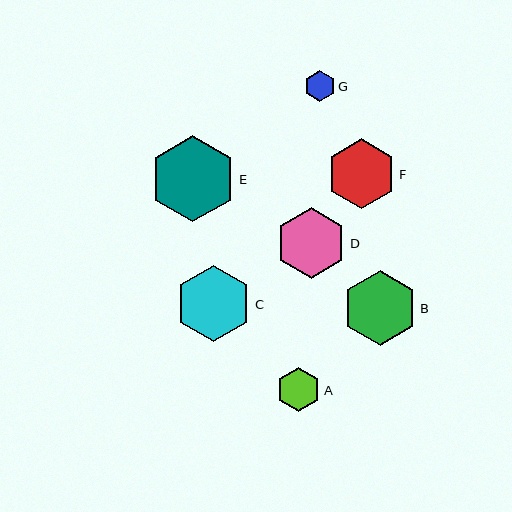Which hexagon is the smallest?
Hexagon G is the smallest with a size of approximately 31 pixels.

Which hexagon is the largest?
Hexagon E is the largest with a size of approximately 86 pixels.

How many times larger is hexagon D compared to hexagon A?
Hexagon D is approximately 1.6 times the size of hexagon A.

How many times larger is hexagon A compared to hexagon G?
Hexagon A is approximately 1.4 times the size of hexagon G.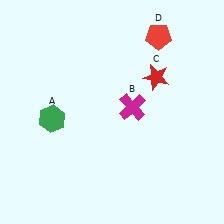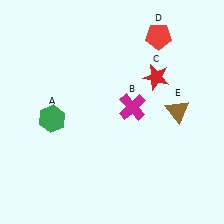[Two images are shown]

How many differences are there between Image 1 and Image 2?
There is 1 difference between the two images.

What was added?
A brown triangle (E) was added in Image 2.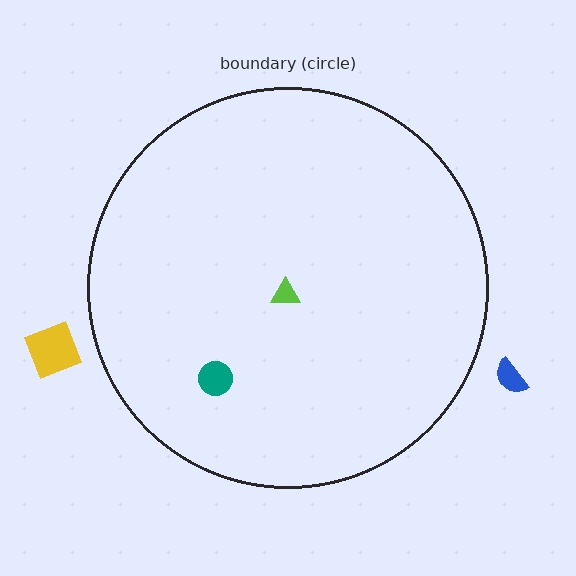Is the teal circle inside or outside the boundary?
Inside.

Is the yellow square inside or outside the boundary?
Outside.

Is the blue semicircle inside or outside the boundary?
Outside.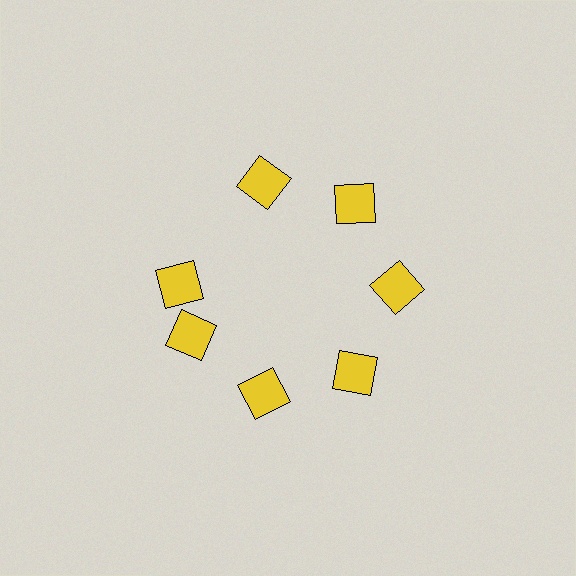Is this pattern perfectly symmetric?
No. The 7 yellow squares are arranged in a ring, but one element near the 10 o'clock position is rotated out of alignment along the ring, breaking the 7-fold rotational symmetry.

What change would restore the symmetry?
The symmetry would be restored by rotating it back into even spacing with its neighbors so that all 7 squares sit at equal angles and equal distance from the center.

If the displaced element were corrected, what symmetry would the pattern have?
It would have 7-fold rotational symmetry — the pattern would map onto itself every 51 degrees.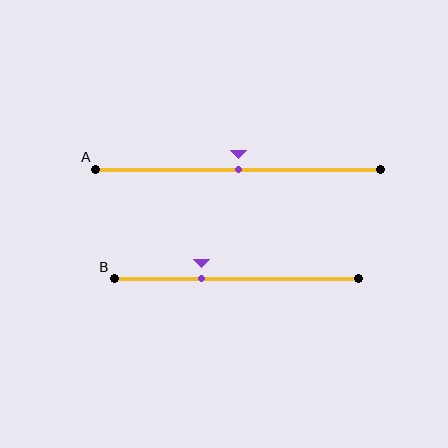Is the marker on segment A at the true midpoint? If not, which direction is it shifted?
Yes, the marker on segment A is at the true midpoint.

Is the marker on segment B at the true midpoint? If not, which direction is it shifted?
No, the marker on segment B is shifted to the left by about 14% of the segment length.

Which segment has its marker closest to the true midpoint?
Segment A has its marker closest to the true midpoint.